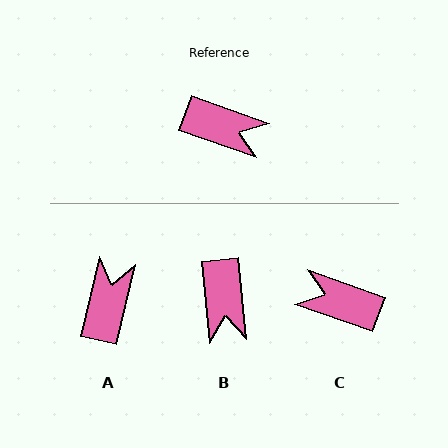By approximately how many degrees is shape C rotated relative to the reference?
Approximately 180 degrees clockwise.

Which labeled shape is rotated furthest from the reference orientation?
C, about 180 degrees away.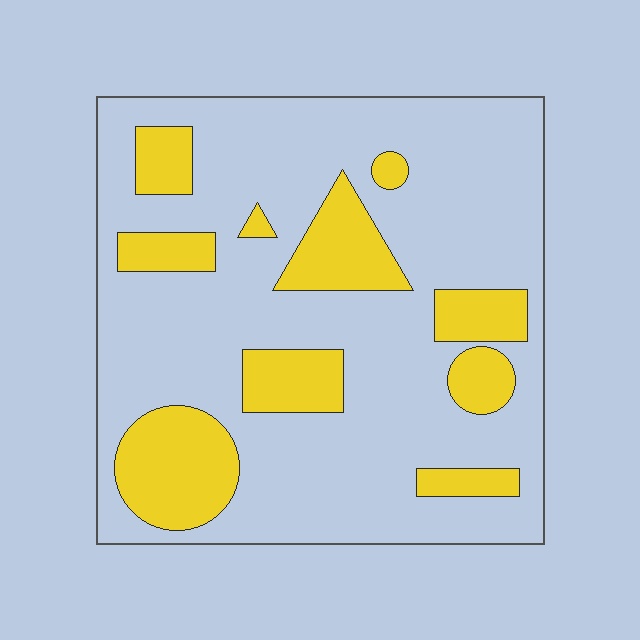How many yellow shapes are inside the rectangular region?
10.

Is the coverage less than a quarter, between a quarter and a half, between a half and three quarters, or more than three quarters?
Less than a quarter.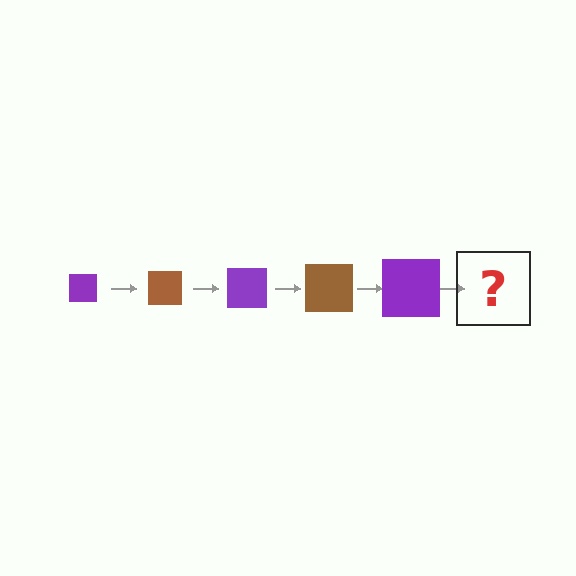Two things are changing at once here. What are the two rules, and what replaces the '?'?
The two rules are that the square grows larger each step and the color cycles through purple and brown. The '?' should be a brown square, larger than the previous one.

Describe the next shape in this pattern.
It should be a brown square, larger than the previous one.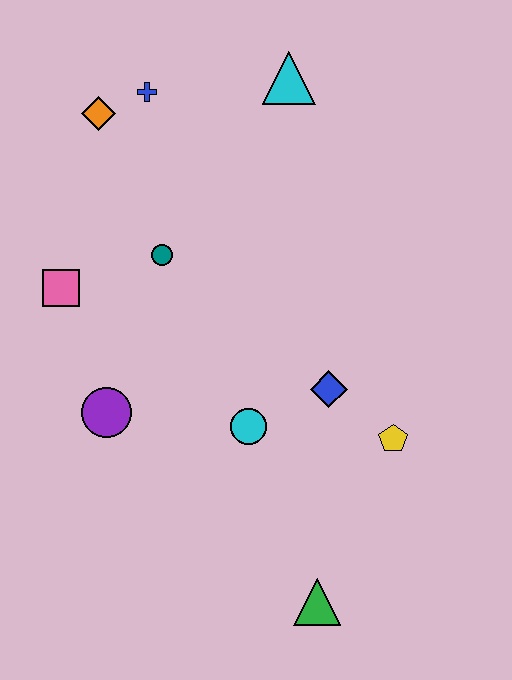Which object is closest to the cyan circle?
The blue diamond is closest to the cyan circle.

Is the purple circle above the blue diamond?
No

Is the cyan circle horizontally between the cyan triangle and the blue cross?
Yes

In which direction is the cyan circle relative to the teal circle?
The cyan circle is below the teal circle.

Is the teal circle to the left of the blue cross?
No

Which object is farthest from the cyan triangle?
The green triangle is farthest from the cyan triangle.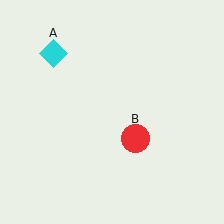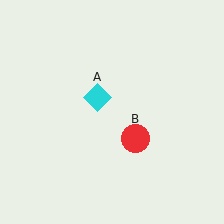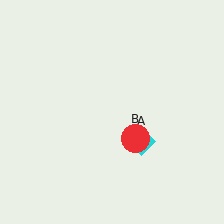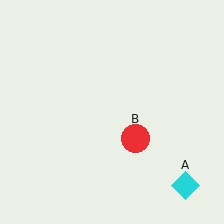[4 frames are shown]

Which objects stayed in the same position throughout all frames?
Red circle (object B) remained stationary.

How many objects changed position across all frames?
1 object changed position: cyan diamond (object A).